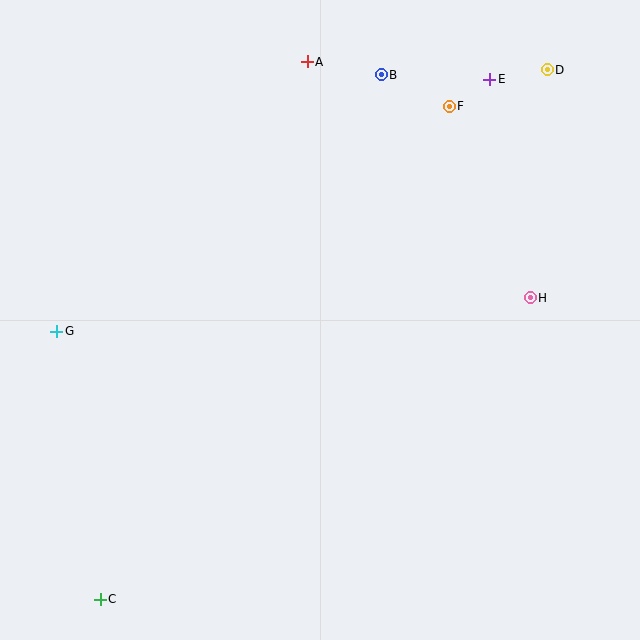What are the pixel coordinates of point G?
Point G is at (57, 331).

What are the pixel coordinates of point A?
Point A is at (307, 62).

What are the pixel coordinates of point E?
Point E is at (490, 79).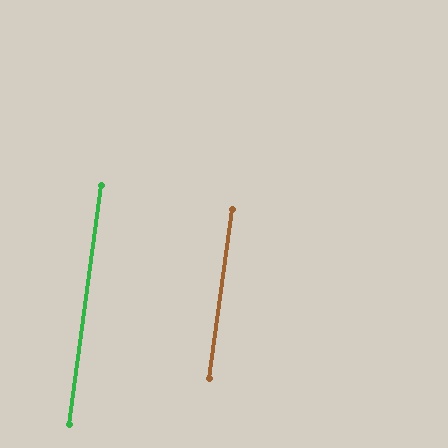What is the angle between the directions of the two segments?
Approximately 0 degrees.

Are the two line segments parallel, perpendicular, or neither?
Parallel — their directions differ by only 0.1°.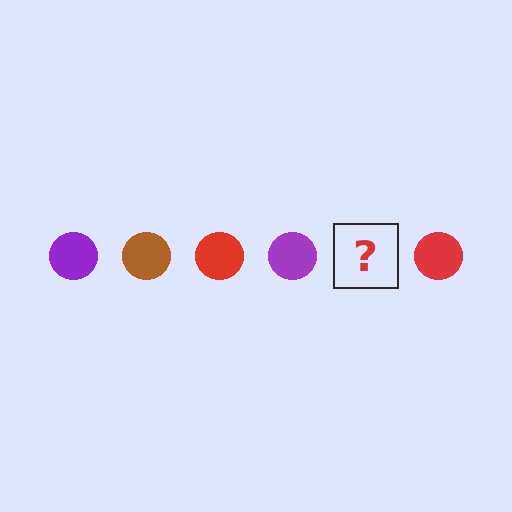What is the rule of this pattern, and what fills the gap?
The rule is that the pattern cycles through purple, brown, red circles. The gap should be filled with a brown circle.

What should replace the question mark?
The question mark should be replaced with a brown circle.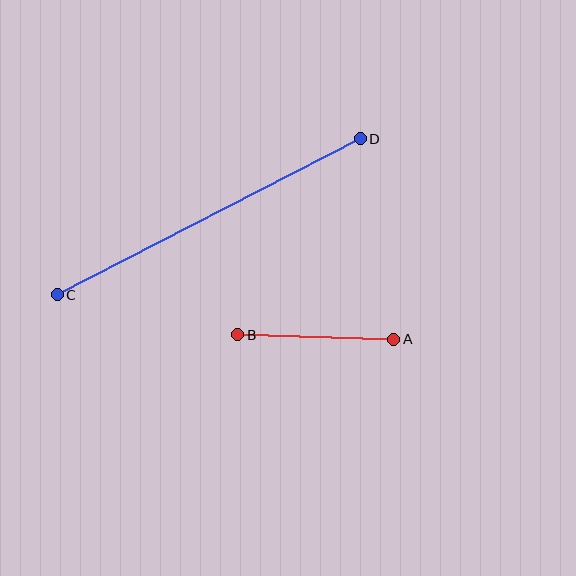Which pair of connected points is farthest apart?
Points C and D are farthest apart.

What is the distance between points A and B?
The distance is approximately 156 pixels.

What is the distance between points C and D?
The distance is approximately 341 pixels.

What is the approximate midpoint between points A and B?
The midpoint is at approximately (316, 337) pixels.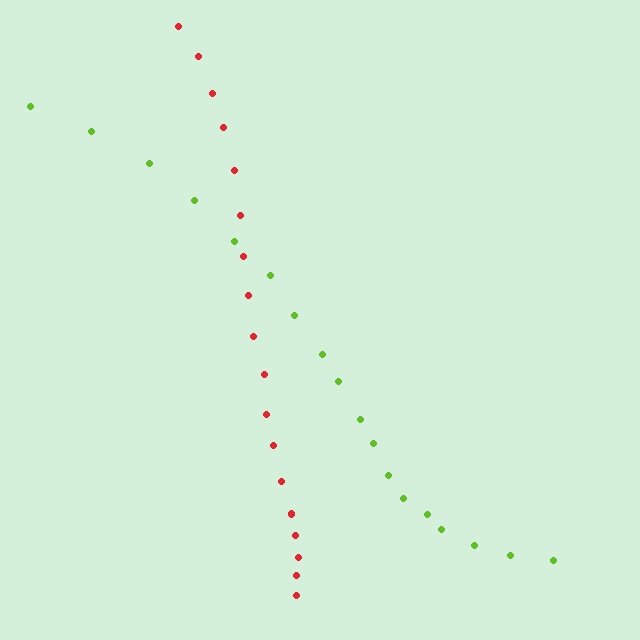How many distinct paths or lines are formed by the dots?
There are 2 distinct paths.